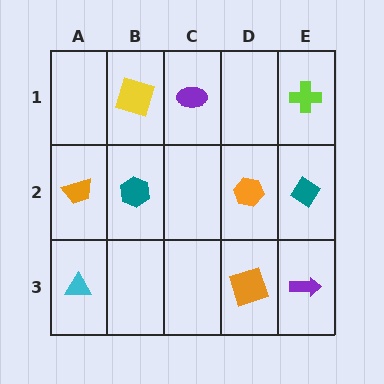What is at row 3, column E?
A purple arrow.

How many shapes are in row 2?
4 shapes.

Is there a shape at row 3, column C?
No, that cell is empty.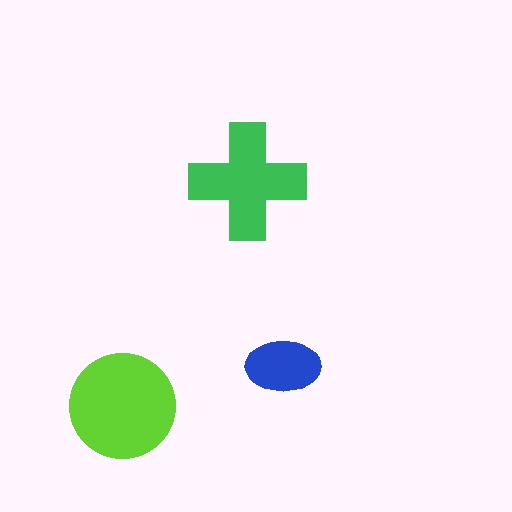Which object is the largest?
The lime circle.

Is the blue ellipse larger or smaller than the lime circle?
Smaller.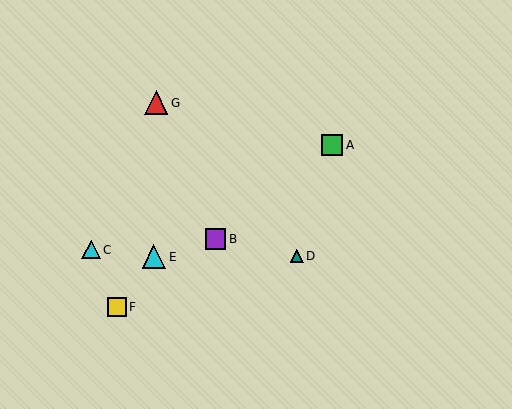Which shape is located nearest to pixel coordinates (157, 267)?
The cyan triangle (labeled E) at (154, 257) is nearest to that location.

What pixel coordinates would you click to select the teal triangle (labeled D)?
Click at (297, 256) to select the teal triangle D.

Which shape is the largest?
The red triangle (labeled G) is the largest.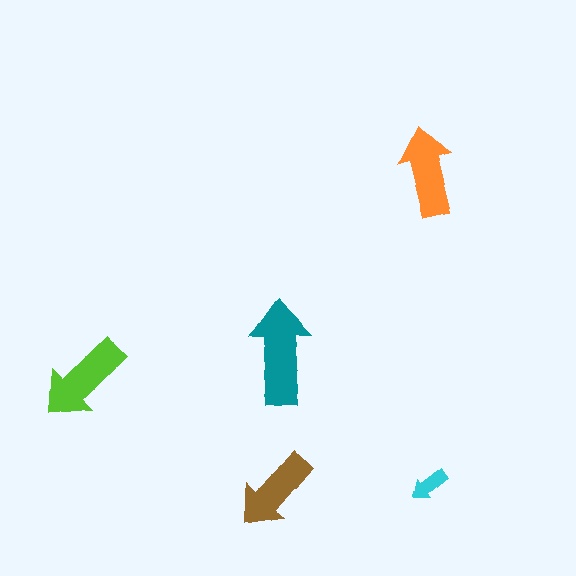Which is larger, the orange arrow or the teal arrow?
The teal one.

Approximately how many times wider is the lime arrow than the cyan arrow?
About 2.5 times wider.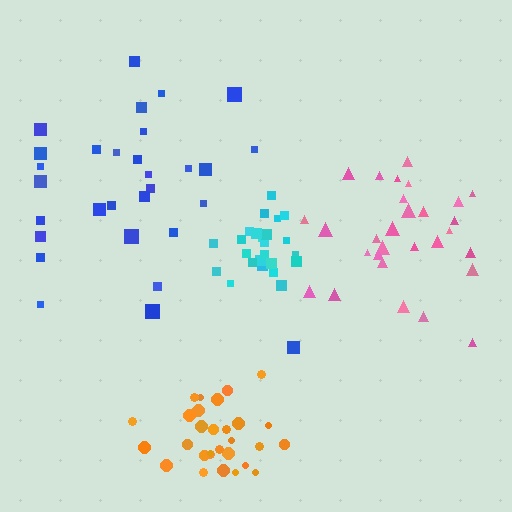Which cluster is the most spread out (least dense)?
Blue.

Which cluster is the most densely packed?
Cyan.